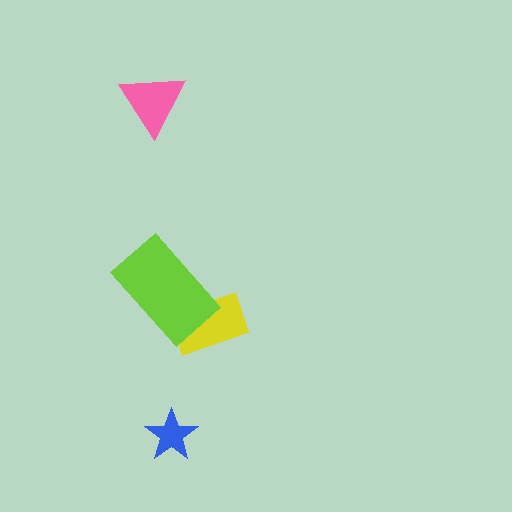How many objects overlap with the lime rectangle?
1 object overlaps with the lime rectangle.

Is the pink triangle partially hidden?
No, no other shape covers it.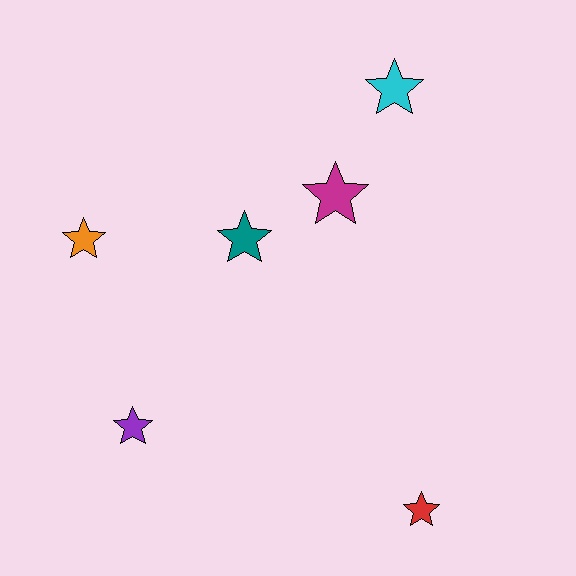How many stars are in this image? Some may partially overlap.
There are 6 stars.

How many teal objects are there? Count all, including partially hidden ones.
There is 1 teal object.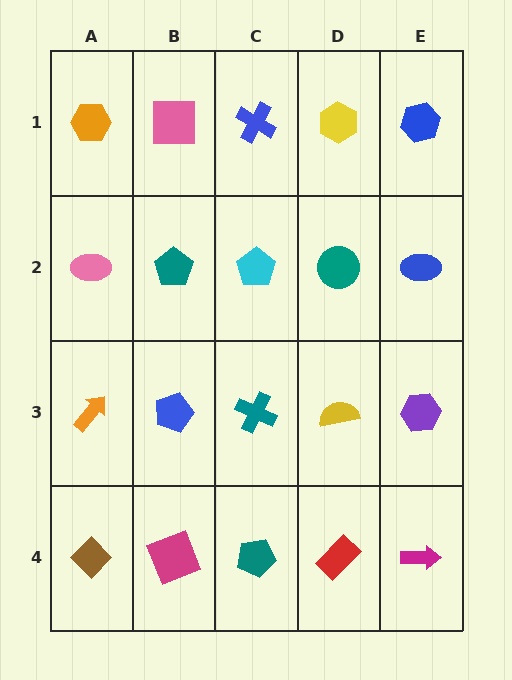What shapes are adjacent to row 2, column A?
An orange hexagon (row 1, column A), an orange arrow (row 3, column A), a teal pentagon (row 2, column B).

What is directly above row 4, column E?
A purple hexagon.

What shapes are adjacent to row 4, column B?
A blue pentagon (row 3, column B), a brown diamond (row 4, column A), a teal pentagon (row 4, column C).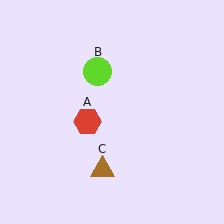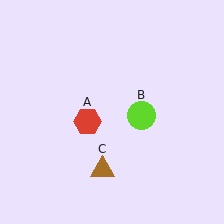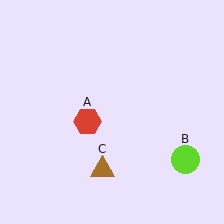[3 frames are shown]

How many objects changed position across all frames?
1 object changed position: lime circle (object B).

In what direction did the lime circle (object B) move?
The lime circle (object B) moved down and to the right.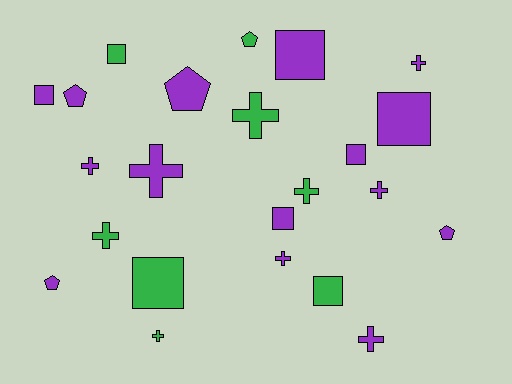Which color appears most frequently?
Purple, with 15 objects.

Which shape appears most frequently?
Cross, with 10 objects.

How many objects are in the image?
There are 23 objects.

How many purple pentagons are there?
There are 4 purple pentagons.